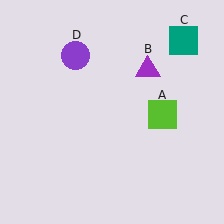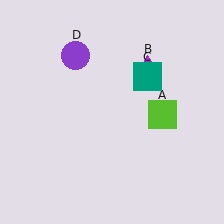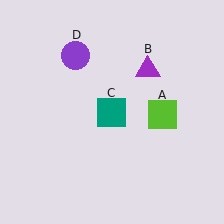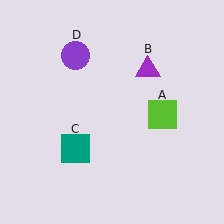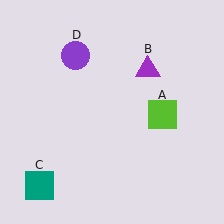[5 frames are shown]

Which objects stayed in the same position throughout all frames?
Lime square (object A) and purple triangle (object B) and purple circle (object D) remained stationary.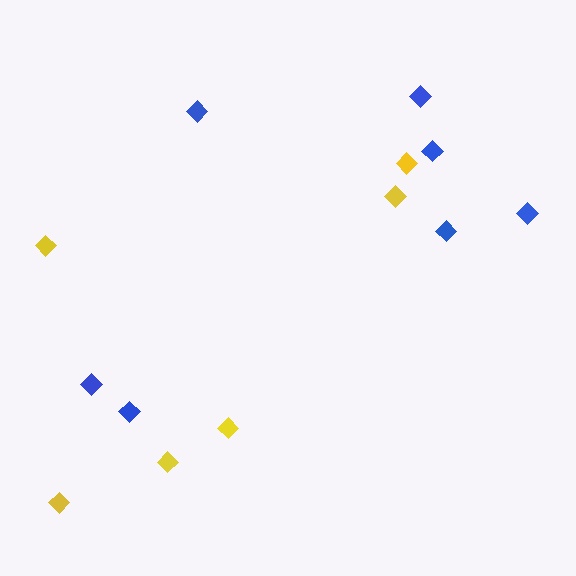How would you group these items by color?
There are 2 groups: one group of yellow diamonds (6) and one group of blue diamonds (7).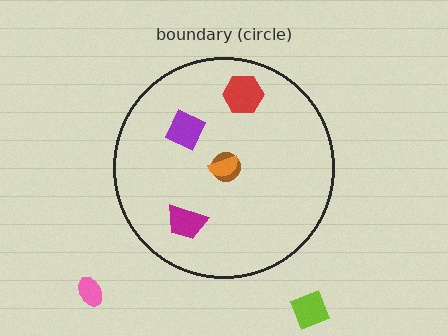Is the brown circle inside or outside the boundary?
Inside.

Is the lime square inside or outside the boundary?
Outside.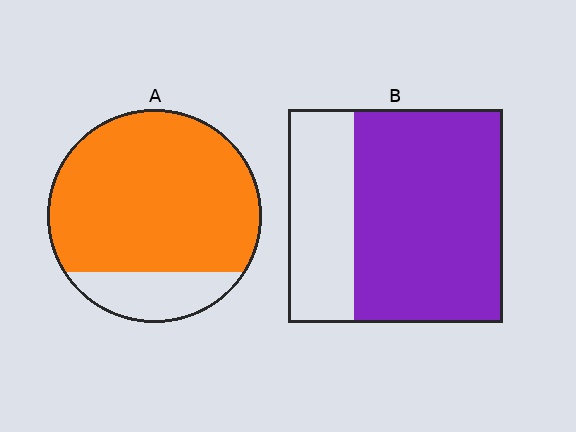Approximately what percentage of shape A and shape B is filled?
A is approximately 80% and B is approximately 70%.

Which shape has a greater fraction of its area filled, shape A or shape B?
Shape A.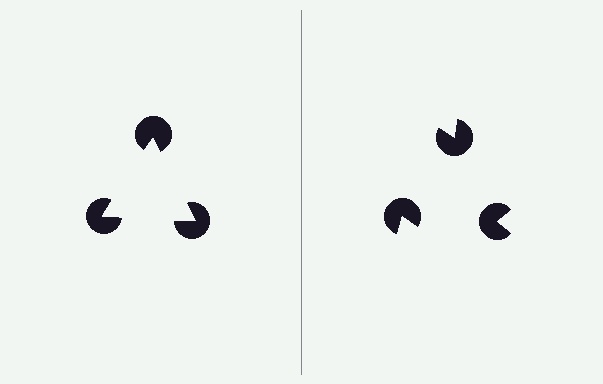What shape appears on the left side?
An illusory triangle.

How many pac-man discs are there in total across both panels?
6 — 3 on each side.